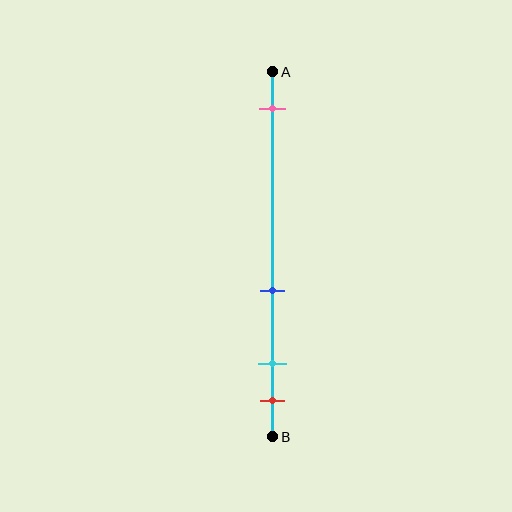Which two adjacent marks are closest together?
The cyan and red marks are the closest adjacent pair.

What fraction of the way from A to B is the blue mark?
The blue mark is approximately 60% (0.6) of the way from A to B.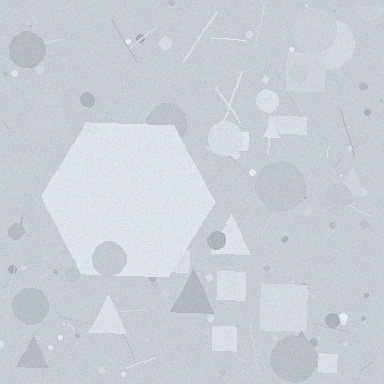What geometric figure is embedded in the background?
A hexagon is embedded in the background.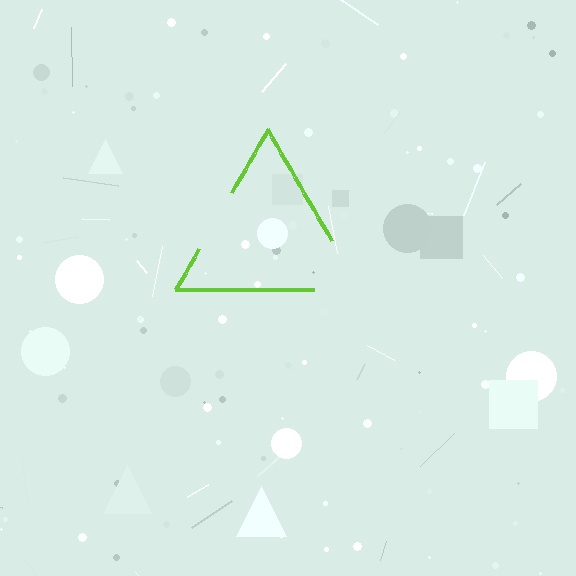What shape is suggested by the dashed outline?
The dashed outline suggests a triangle.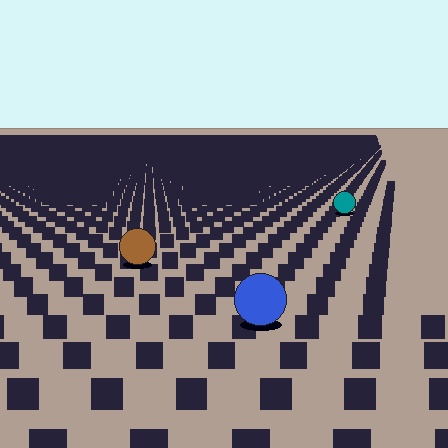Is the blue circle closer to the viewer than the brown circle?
Yes. The blue circle is closer — you can tell from the texture gradient: the ground texture is coarser near it.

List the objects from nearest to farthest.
From nearest to farthest: the blue circle, the brown circle, the teal circle.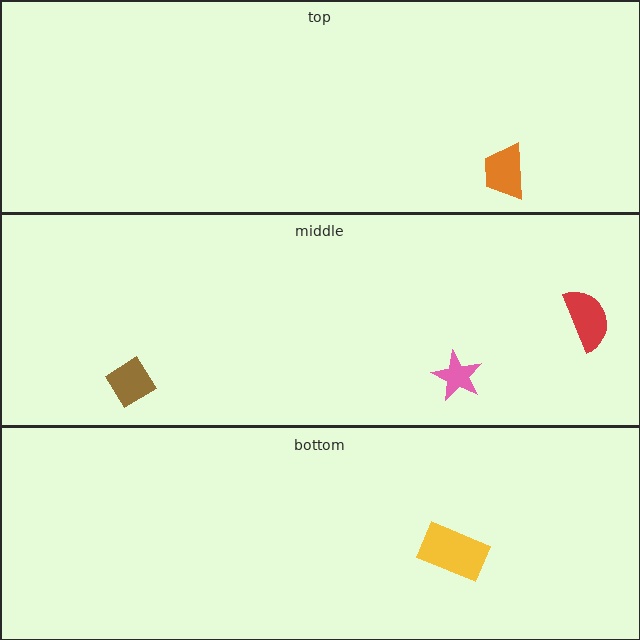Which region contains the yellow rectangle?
The bottom region.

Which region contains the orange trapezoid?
The top region.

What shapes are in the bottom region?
The yellow rectangle.